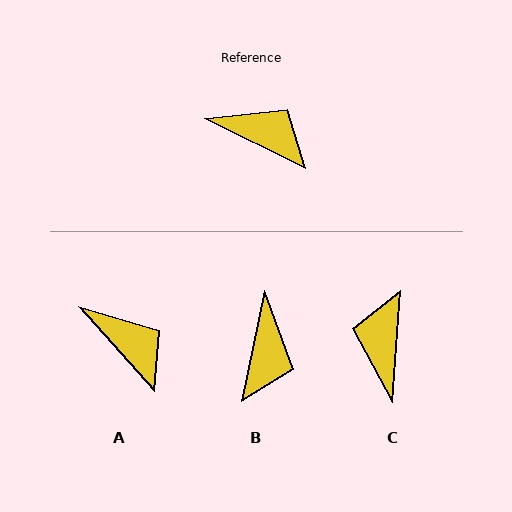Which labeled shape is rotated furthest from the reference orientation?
C, about 112 degrees away.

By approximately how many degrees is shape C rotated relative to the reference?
Approximately 112 degrees counter-clockwise.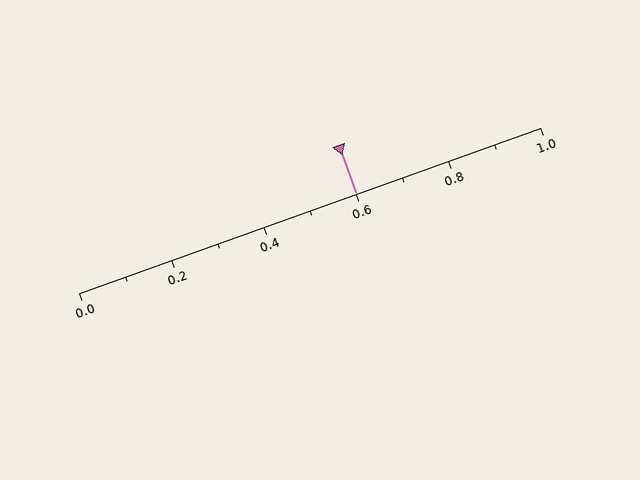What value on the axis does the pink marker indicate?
The marker indicates approximately 0.6.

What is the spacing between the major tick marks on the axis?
The major ticks are spaced 0.2 apart.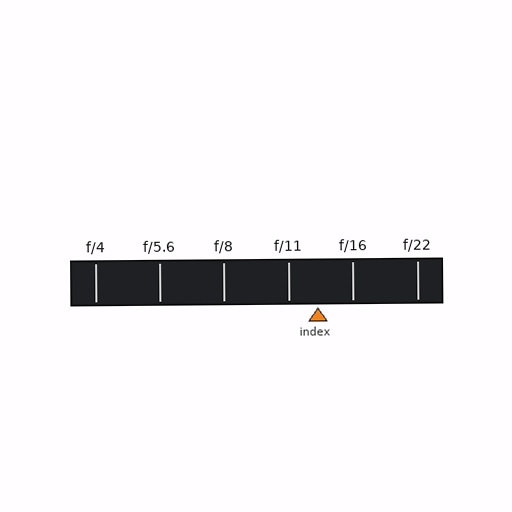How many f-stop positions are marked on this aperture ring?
There are 6 f-stop positions marked.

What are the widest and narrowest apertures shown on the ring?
The widest aperture shown is f/4 and the narrowest is f/22.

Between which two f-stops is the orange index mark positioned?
The index mark is between f/11 and f/16.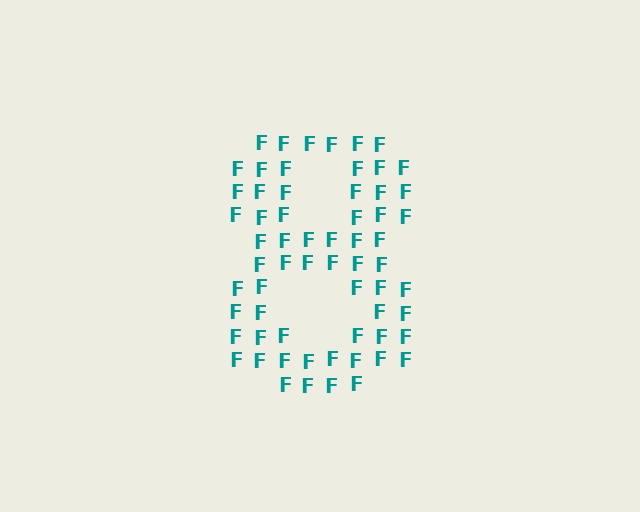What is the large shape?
The large shape is the digit 8.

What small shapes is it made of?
It is made of small letter F's.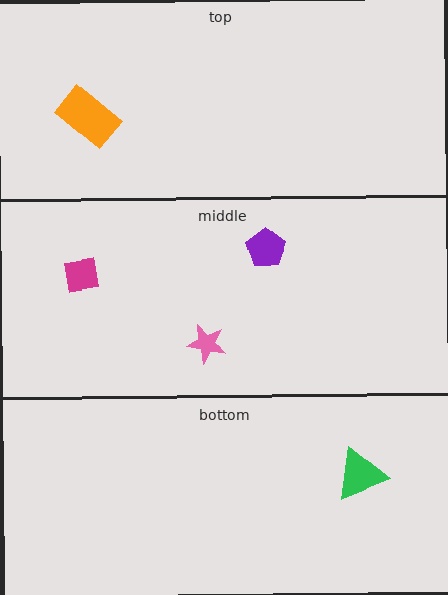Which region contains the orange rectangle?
The top region.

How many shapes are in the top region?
1.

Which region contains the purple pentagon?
The middle region.